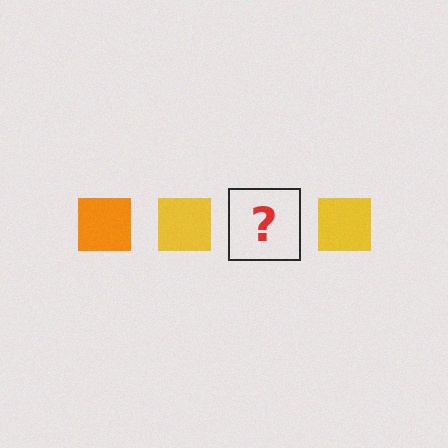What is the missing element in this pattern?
The missing element is an orange square.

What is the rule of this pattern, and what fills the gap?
The rule is that the pattern cycles through orange, yellow squares. The gap should be filled with an orange square.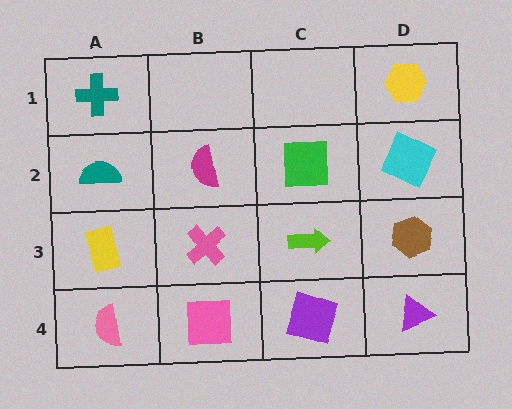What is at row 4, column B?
A pink square.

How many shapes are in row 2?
4 shapes.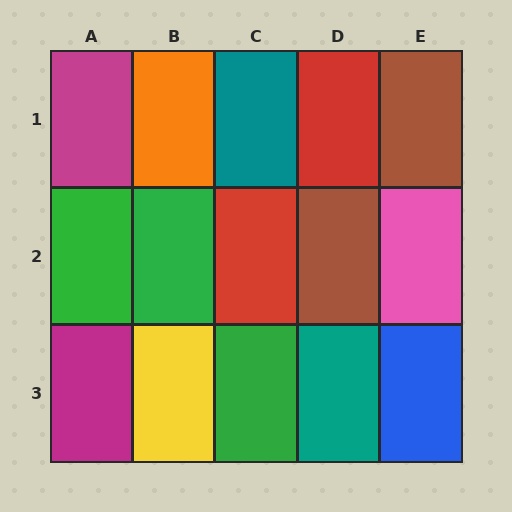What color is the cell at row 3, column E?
Blue.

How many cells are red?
2 cells are red.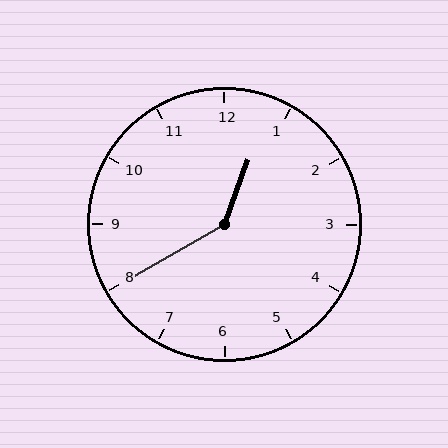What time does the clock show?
12:40.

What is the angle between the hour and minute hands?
Approximately 140 degrees.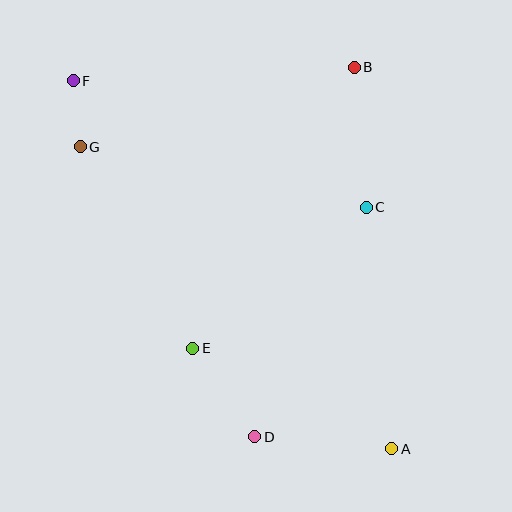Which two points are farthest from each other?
Points A and F are farthest from each other.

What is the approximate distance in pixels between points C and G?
The distance between C and G is approximately 292 pixels.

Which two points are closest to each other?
Points F and G are closest to each other.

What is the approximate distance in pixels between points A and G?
The distance between A and G is approximately 434 pixels.